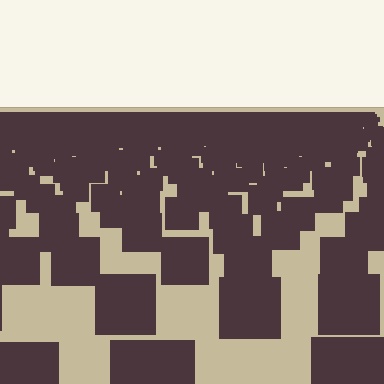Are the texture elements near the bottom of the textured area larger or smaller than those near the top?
Larger. Near the bottom, elements are closer to the viewer and appear at a bigger on-screen size.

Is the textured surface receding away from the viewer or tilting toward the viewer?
The surface is receding away from the viewer. Texture elements get smaller and denser toward the top.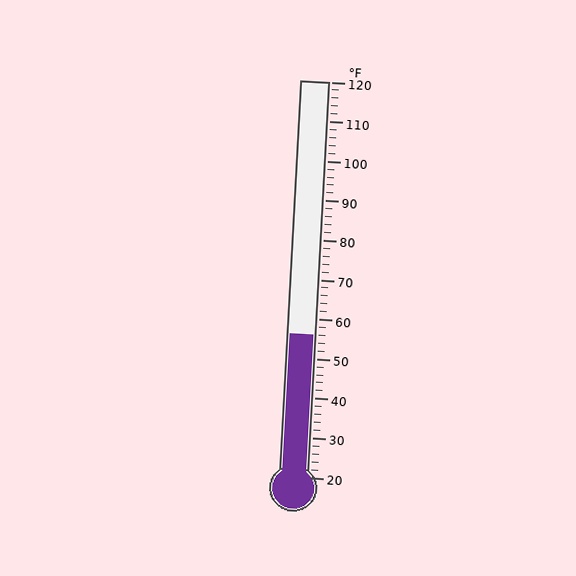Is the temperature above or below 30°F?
The temperature is above 30°F.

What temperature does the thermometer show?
The thermometer shows approximately 56°F.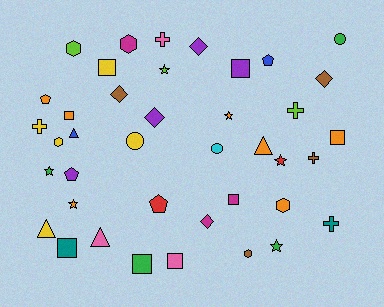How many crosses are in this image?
There are 5 crosses.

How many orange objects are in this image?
There are 7 orange objects.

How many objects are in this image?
There are 40 objects.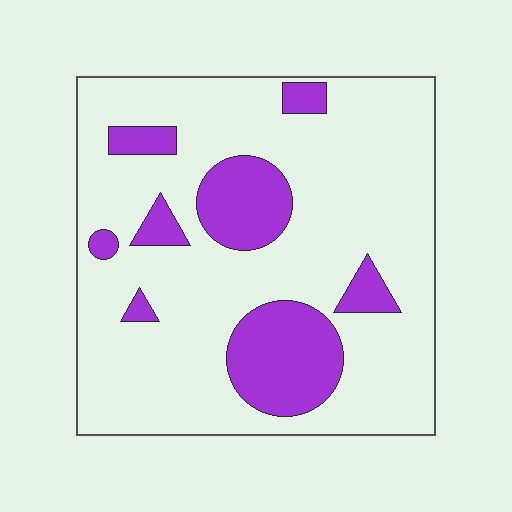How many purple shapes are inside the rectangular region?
8.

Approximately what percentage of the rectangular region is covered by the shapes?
Approximately 20%.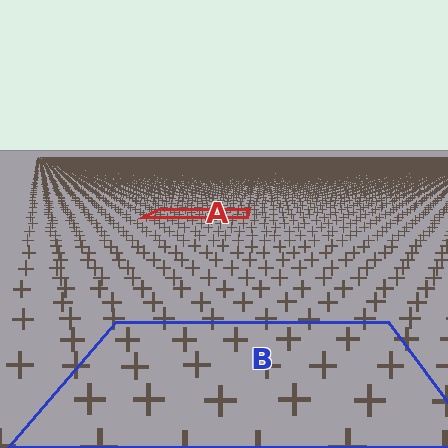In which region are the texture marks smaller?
The texture marks are smaller in region A, because it is farther away.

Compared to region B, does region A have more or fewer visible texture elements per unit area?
Region A has more texture elements per unit area — they are packed more densely because it is farther away.